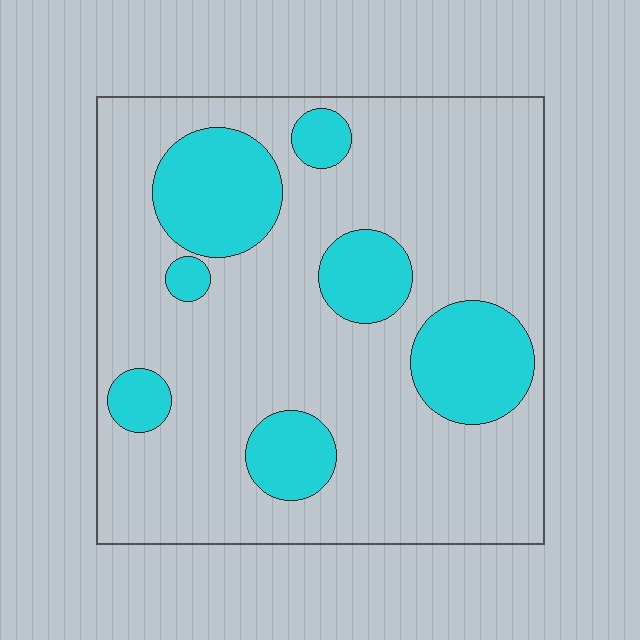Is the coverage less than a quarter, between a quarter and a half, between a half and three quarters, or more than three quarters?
Less than a quarter.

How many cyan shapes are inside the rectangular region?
7.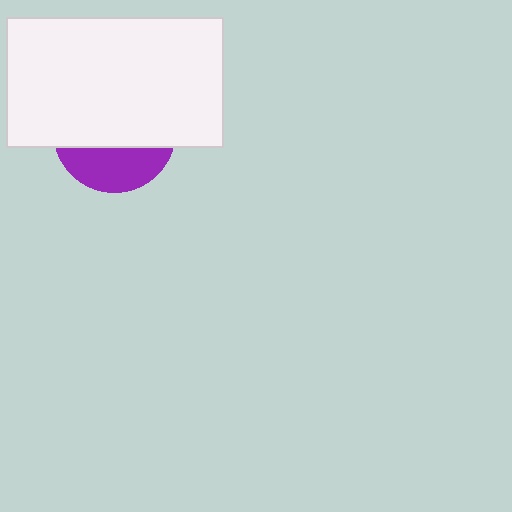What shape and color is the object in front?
The object in front is a white rectangle.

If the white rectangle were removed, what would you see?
You would see the complete purple circle.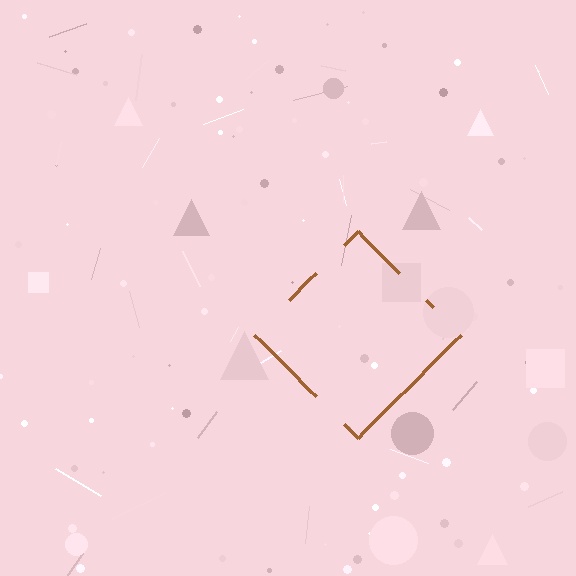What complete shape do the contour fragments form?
The contour fragments form a diamond.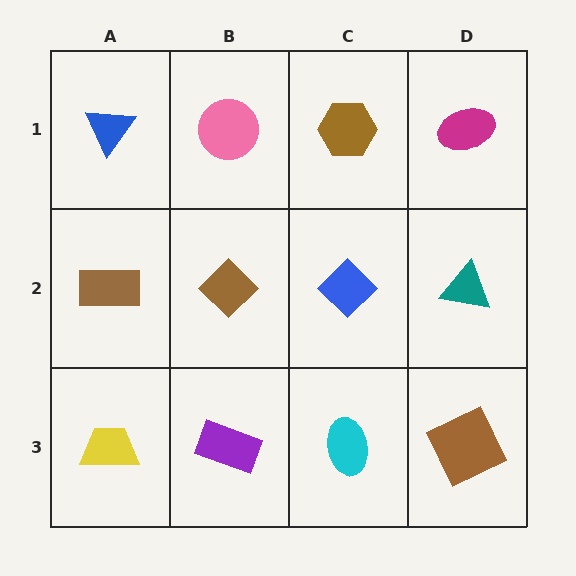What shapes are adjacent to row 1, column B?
A brown diamond (row 2, column B), a blue triangle (row 1, column A), a brown hexagon (row 1, column C).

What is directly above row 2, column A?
A blue triangle.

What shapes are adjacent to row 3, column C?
A blue diamond (row 2, column C), a purple rectangle (row 3, column B), a brown square (row 3, column D).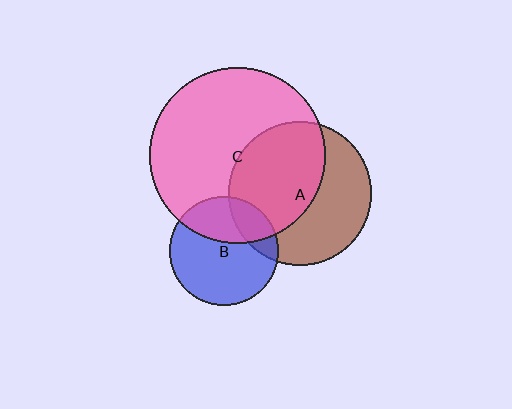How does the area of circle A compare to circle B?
Approximately 1.7 times.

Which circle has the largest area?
Circle C (pink).